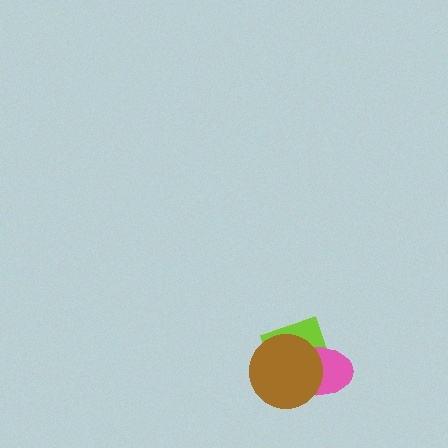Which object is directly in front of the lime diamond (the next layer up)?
The pink ellipse is directly in front of the lime diamond.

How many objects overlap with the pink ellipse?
2 objects overlap with the pink ellipse.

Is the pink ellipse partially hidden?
Yes, it is partially covered by another shape.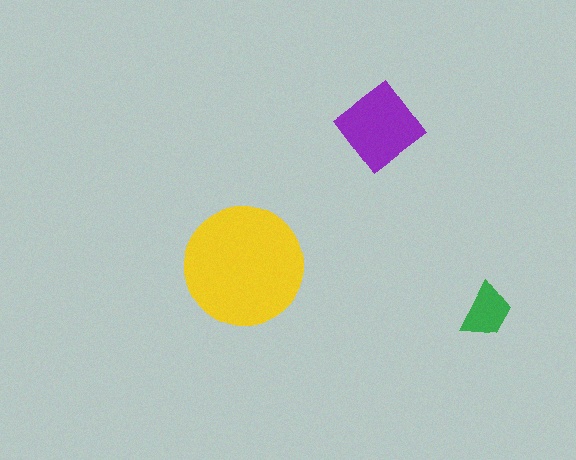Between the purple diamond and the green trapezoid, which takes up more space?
The purple diamond.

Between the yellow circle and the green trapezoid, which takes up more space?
The yellow circle.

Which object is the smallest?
The green trapezoid.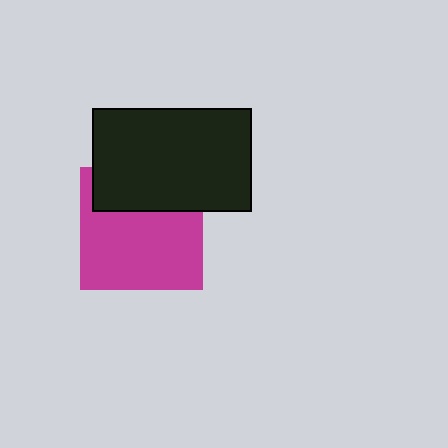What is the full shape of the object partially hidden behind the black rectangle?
The partially hidden object is a magenta square.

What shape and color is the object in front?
The object in front is a black rectangle.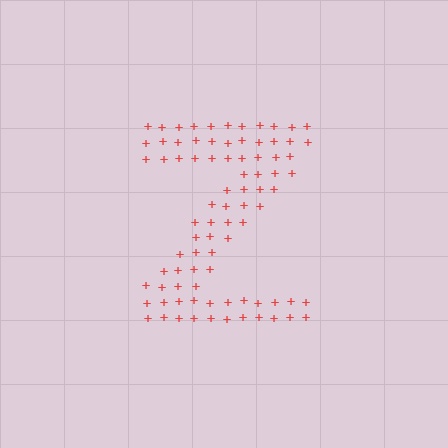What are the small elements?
The small elements are plus signs.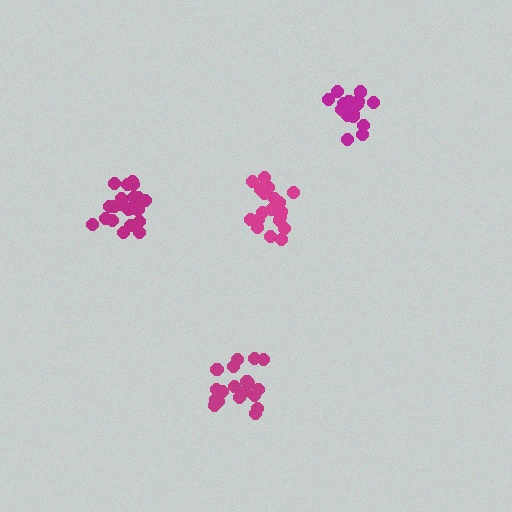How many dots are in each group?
Group 1: 18 dots, Group 2: 19 dots, Group 3: 21 dots, Group 4: 21 dots (79 total).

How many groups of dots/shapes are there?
There are 4 groups.